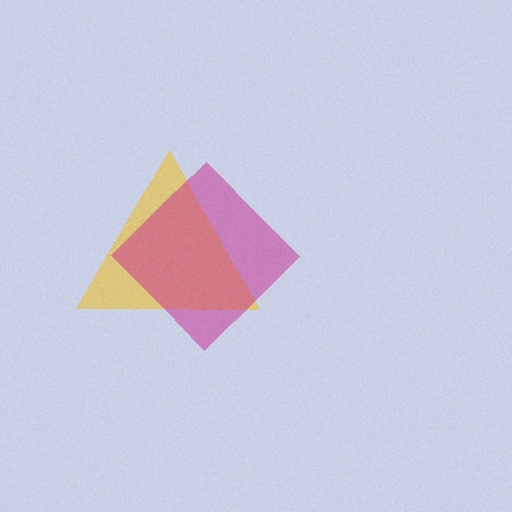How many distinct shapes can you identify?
There are 2 distinct shapes: a yellow triangle, a magenta diamond.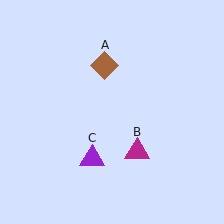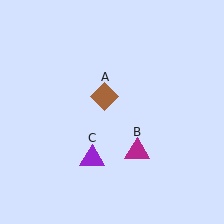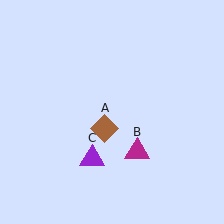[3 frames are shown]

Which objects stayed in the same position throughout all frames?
Magenta triangle (object B) and purple triangle (object C) remained stationary.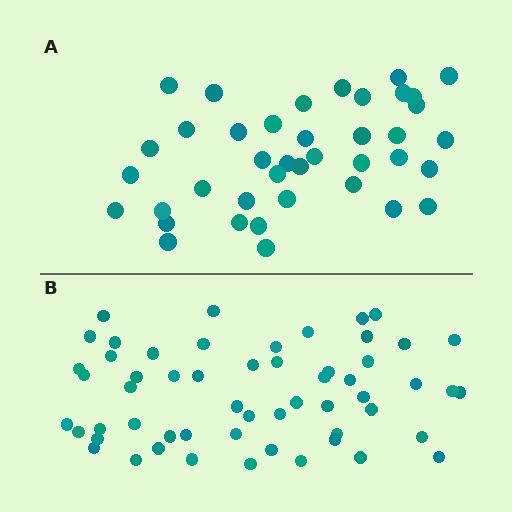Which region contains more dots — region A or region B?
Region B (the bottom region) has more dots.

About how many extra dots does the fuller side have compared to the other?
Region B has approximately 15 more dots than region A.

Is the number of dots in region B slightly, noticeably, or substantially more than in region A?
Region B has noticeably more, but not dramatically so. The ratio is roughly 1.4 to 1.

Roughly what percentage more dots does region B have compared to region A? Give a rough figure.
About 40% more.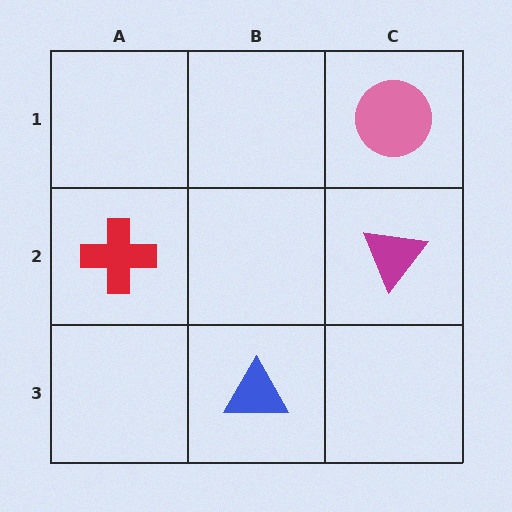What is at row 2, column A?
A red cross.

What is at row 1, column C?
A pink circle.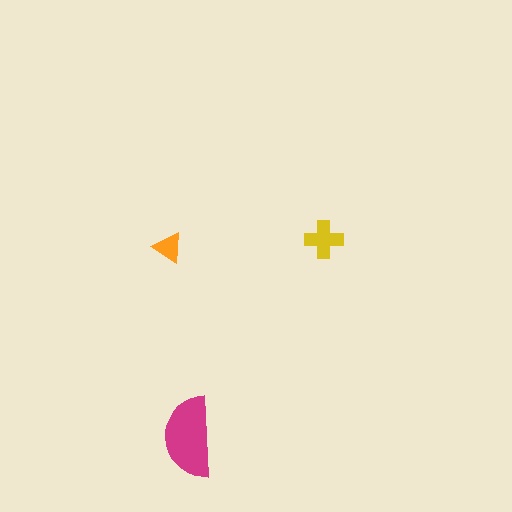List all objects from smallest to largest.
The orange triangle, the yellow cross, the magenta semicircle.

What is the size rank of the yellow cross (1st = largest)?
2nd.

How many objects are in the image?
There are 3 objects in the image.